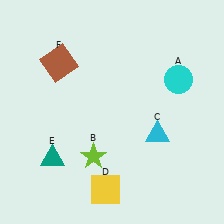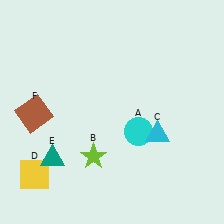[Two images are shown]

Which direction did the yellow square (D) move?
The yellow square (D) moved left.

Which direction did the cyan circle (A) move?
The cyan circle (A) moved down.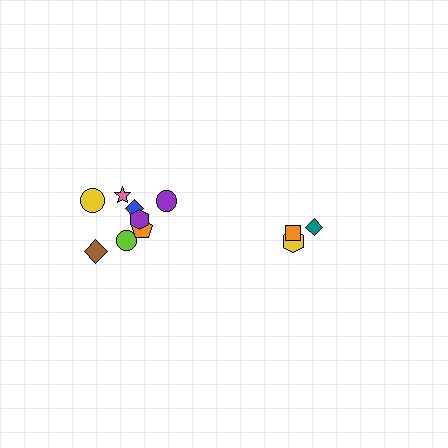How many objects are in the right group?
There are 3 objects.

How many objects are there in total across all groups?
There are 11 objects.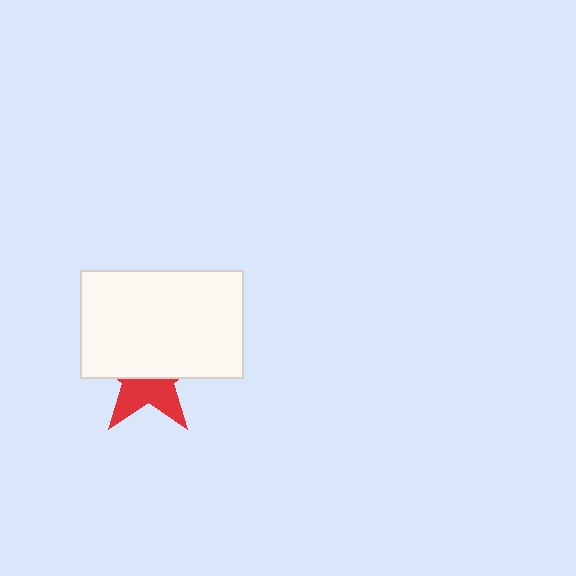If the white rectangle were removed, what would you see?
You would see the complete red star.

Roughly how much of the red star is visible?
A small part of it is visible (roughly 41%).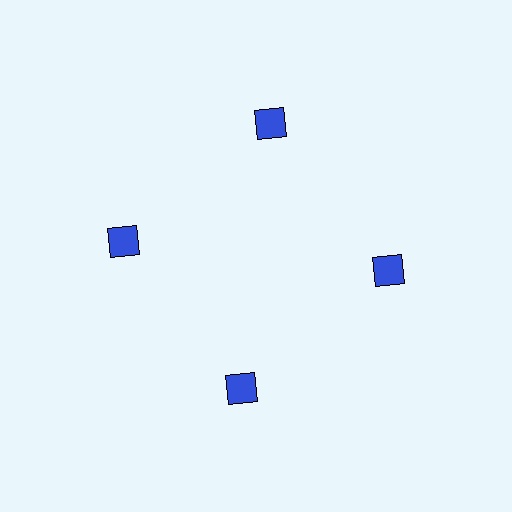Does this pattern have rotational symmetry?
Yes, this pattern has 4-fold rotational symmetry. It looks the same after rotating 90 degrees around the center.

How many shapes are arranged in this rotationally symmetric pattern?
There are 4 shapes, arranged in 4 groups of 1.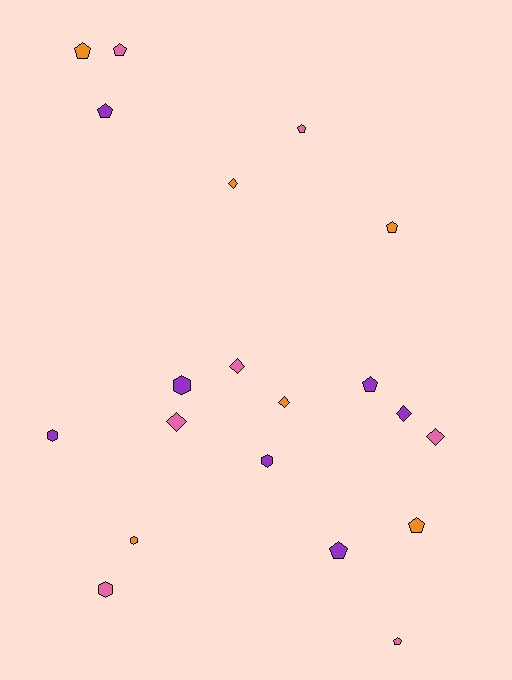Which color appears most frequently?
Pink, with 7 objects.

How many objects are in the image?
There are 20 objects.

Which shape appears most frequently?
Pentagon, with 9 objects.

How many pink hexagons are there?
There is 1 pink hexagon.